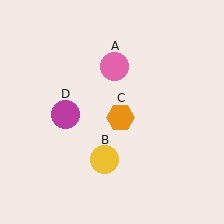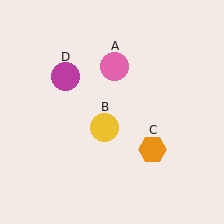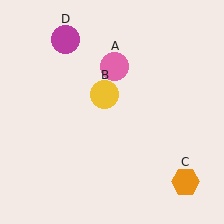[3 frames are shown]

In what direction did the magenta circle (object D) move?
The magenta circle (object D) moved up.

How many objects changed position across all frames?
3 objects changed position: yellow circle (object B), orange hexagon (object C), magenta circle (object D).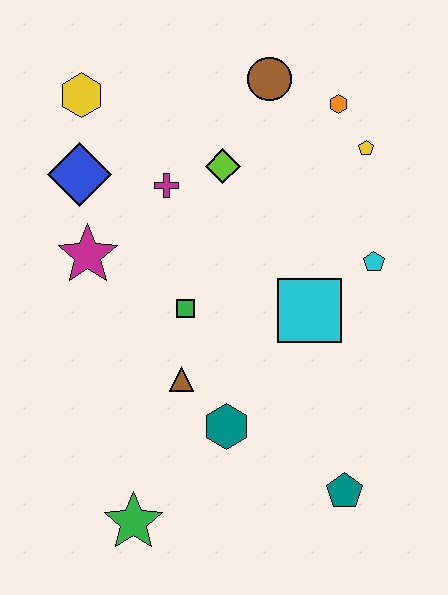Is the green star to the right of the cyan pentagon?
No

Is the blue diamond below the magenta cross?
No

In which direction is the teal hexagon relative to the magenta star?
The teal hexagon is below the magenta star.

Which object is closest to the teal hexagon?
The brown triangle is closest to the teal hexagon.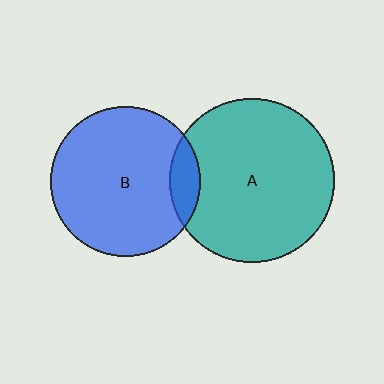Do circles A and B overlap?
Yes.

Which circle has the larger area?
Circle A (teal).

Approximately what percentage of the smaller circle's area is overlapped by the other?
Approximately 10%.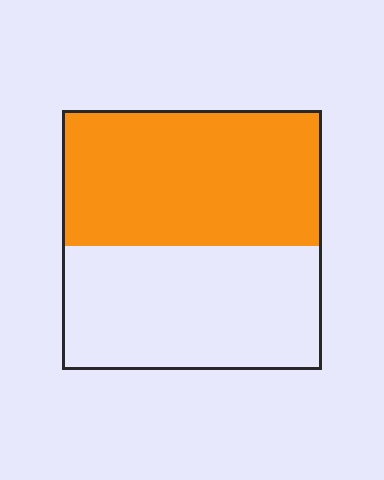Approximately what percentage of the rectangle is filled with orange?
Approximately 50%.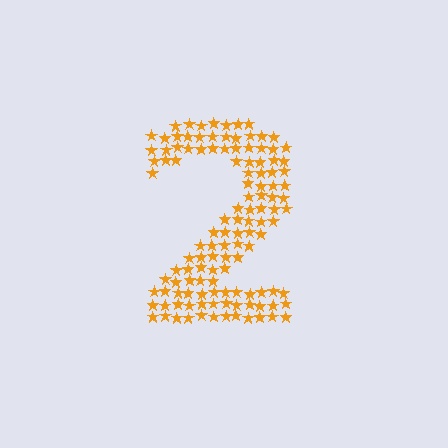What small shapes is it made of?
It is made of small stars.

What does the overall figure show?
The overall figure shows the digit 2.